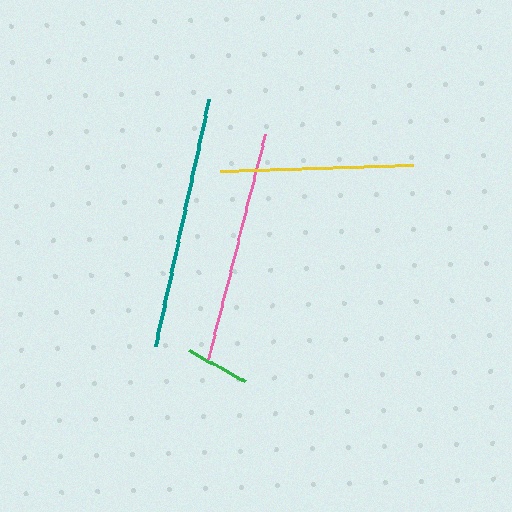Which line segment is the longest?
The teal line is the longest at approximately 252 pixels.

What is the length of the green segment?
The green segment is approximately 65 pixels long.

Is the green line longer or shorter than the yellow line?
The yellow line is longer than the green line.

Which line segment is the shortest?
The green line is the shortest at approximately 65 pixels.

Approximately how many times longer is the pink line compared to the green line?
The pink line is approximately 3.6 times the length of the green line.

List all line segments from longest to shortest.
From longest to shortest: teal, pink, yellow, green.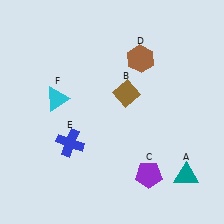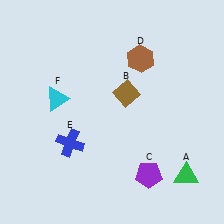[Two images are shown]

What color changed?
The triangle (A) changed from teal in Image 1 to green in Image 2.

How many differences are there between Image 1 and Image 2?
There is 1 difference between the two images.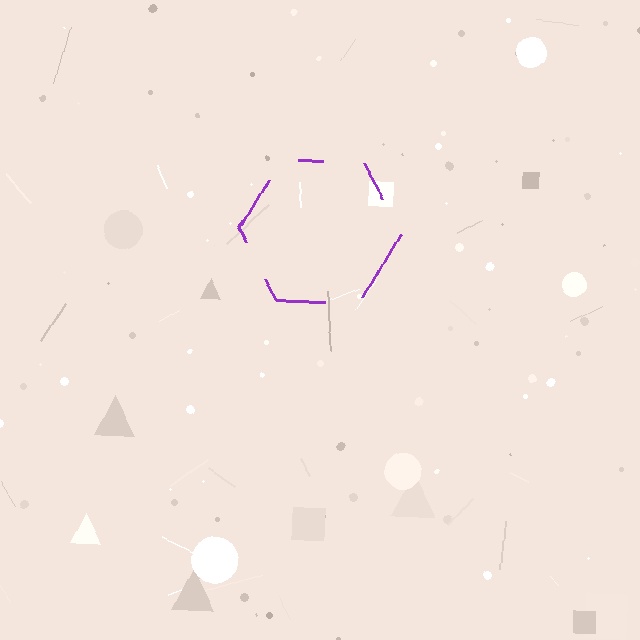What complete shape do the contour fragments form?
The contour fragments form a hexagon.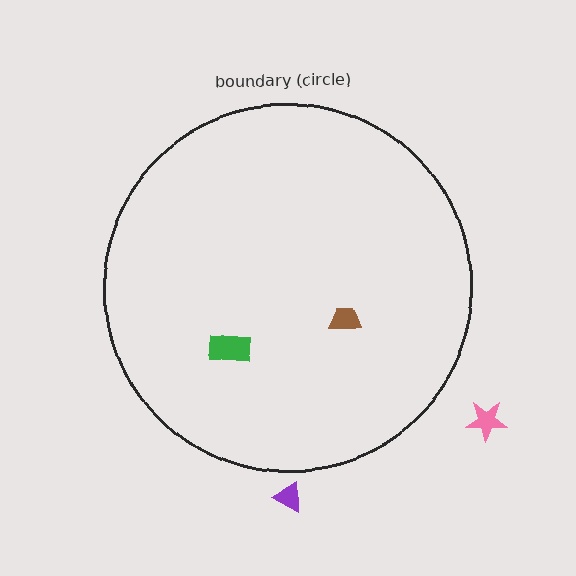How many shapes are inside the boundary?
2 inside, 2 outside.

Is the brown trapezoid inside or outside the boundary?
Inside.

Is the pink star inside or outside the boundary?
Outside.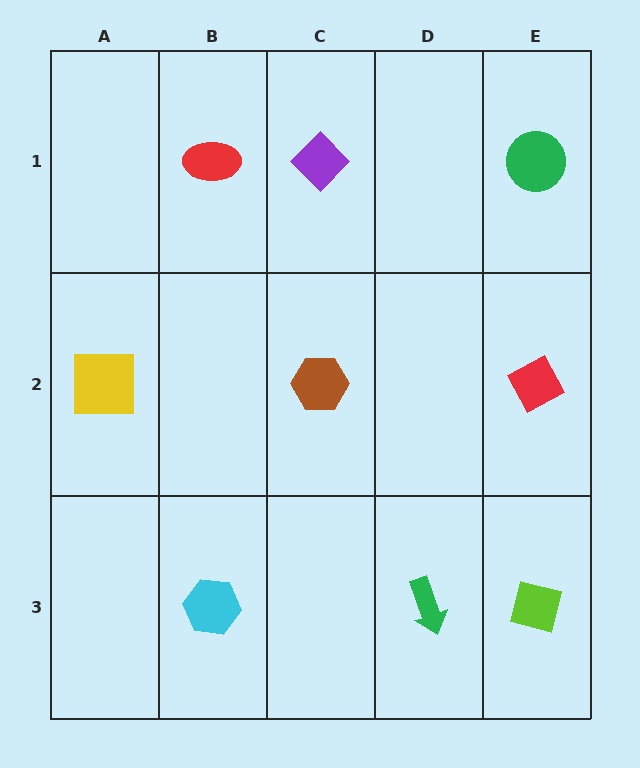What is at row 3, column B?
A cyan hexagon.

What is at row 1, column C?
A purple diamond.